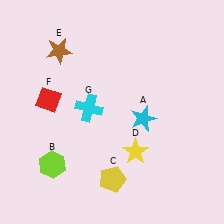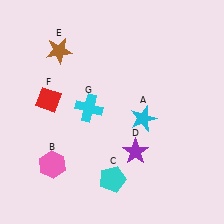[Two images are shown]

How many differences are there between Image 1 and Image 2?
There are 3 differences between the two images.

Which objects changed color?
B changed from lime to pink. C changed from yellow to cyan. D changed from yellow to purple.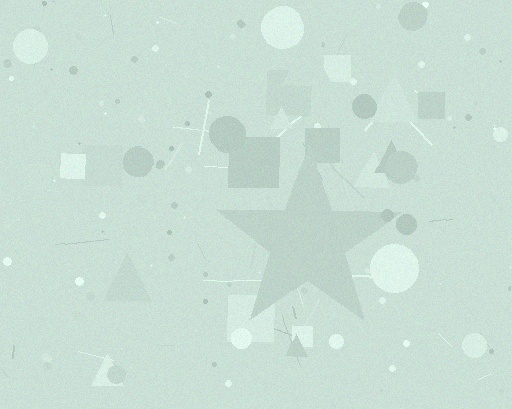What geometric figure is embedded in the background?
A star is embedded in the background.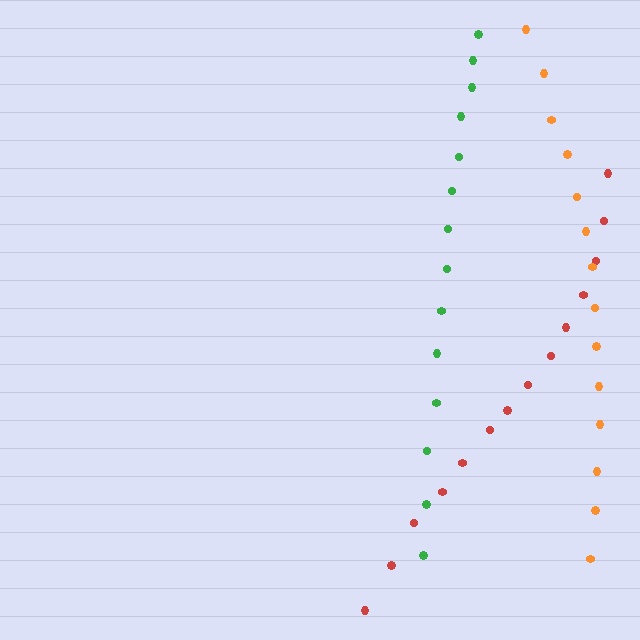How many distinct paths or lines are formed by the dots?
There are 3 distinct paths.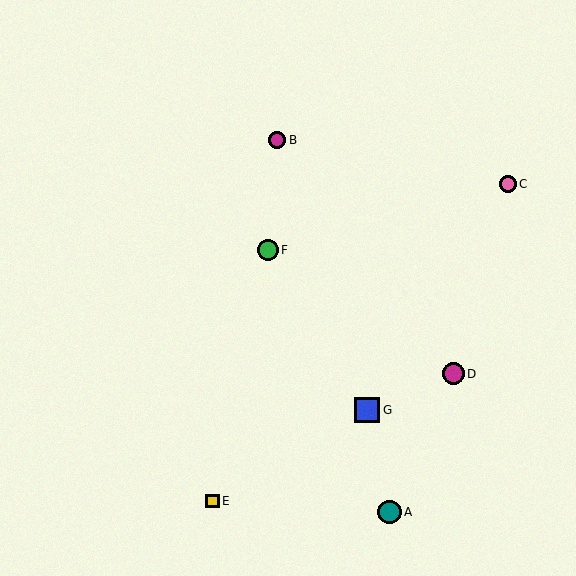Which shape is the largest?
The blue square (labeled G) is the largest.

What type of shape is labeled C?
Shape C is a pink circle.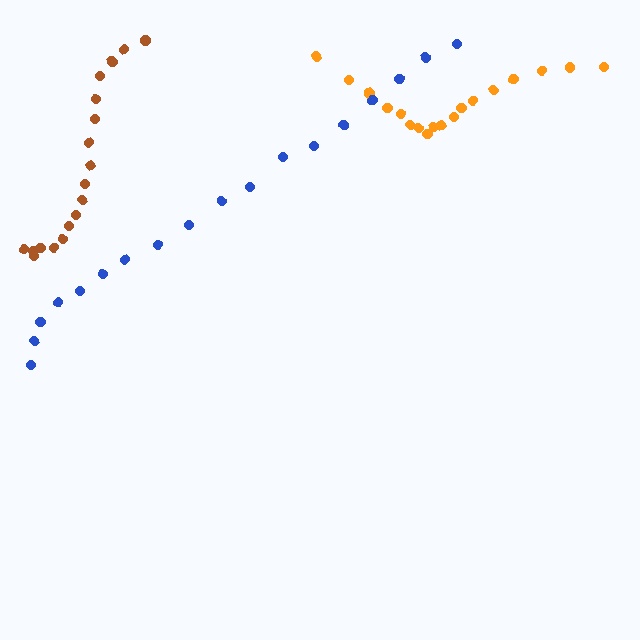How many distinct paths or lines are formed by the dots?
There are 3 distinct paths.